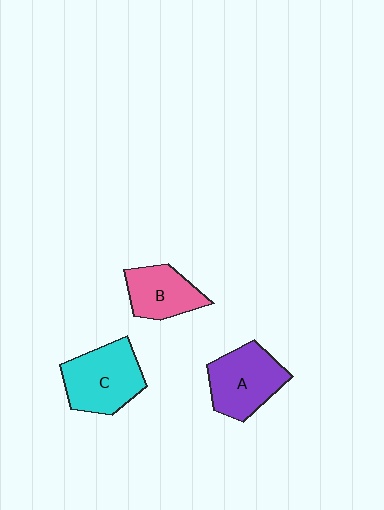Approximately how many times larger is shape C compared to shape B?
Approximately 1.4 times.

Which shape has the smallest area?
Shape B (pink).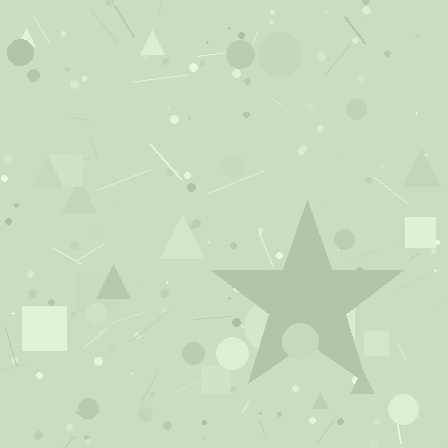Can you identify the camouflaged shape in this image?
The camouflaged shape is a star.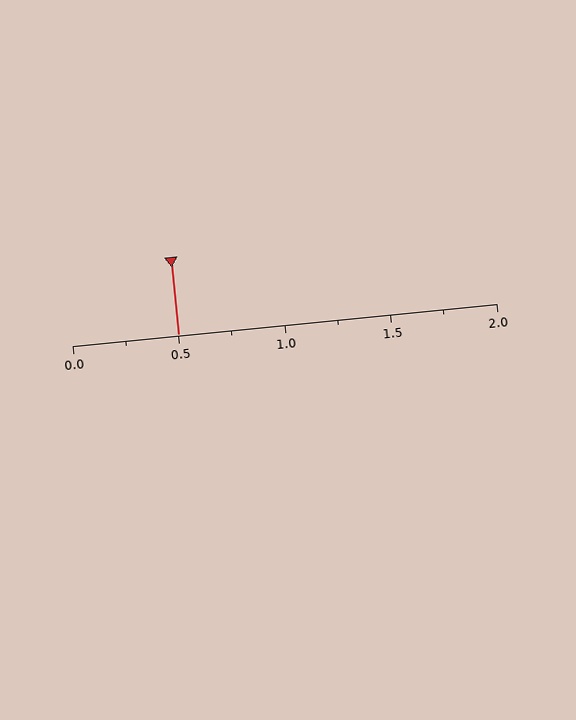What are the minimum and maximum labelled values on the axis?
The axis runs from 0.0 to 2.0.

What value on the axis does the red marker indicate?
The marker indicates approximately 0.5.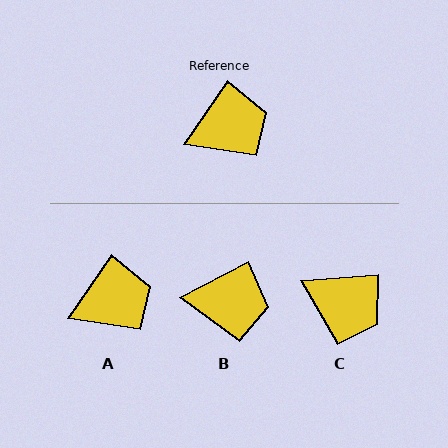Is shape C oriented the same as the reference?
No, it is off by about 51 degrees.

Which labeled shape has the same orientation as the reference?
A.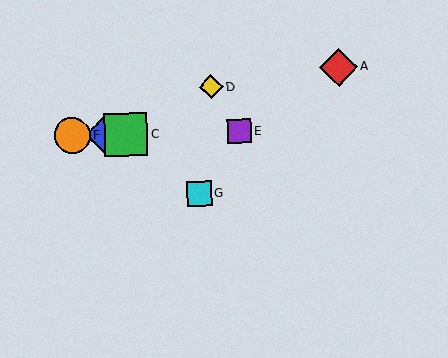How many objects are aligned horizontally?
4 objects (B, C, E, F) are aligned horizontally.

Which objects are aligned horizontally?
Objects B, C, E, F are aligned horizontally.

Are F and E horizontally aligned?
Yes, both are at y≈136.